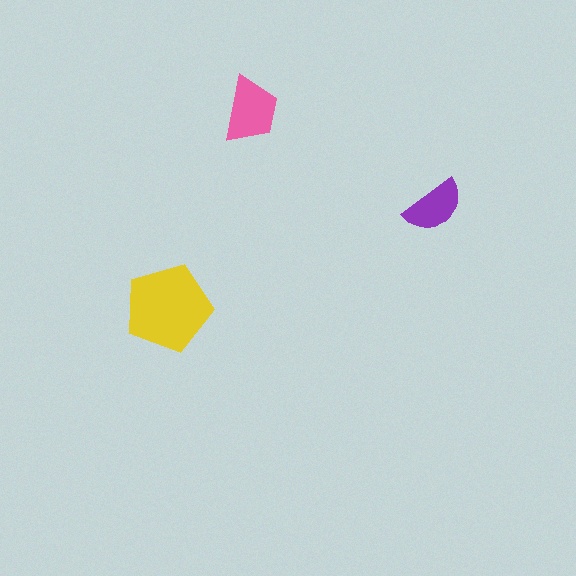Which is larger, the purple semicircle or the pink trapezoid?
The pink trapezoid.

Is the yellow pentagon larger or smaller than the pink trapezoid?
Larger.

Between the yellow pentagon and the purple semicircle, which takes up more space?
The yellow pentagon.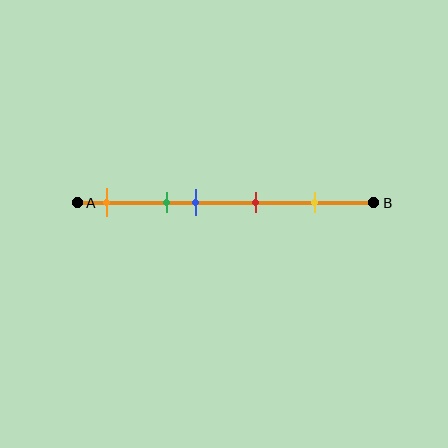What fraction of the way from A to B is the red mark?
The red mark is approximately 60% (0.6) of the way from A to B.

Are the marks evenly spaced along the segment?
No, the marks are not evenly spaced.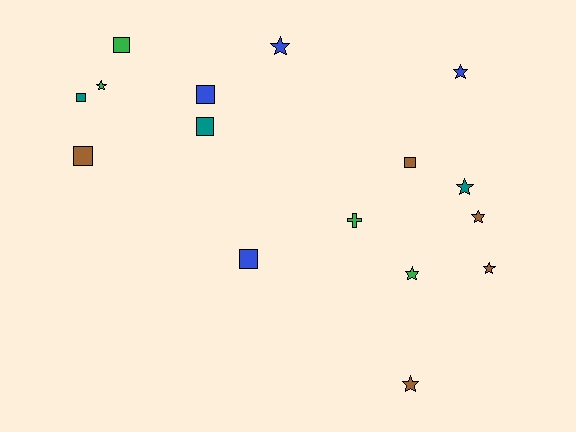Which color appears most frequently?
Brown, with 5 objects.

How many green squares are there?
There is 1 green square.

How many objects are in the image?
There are 16 objects.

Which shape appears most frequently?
Star, with 8 objects.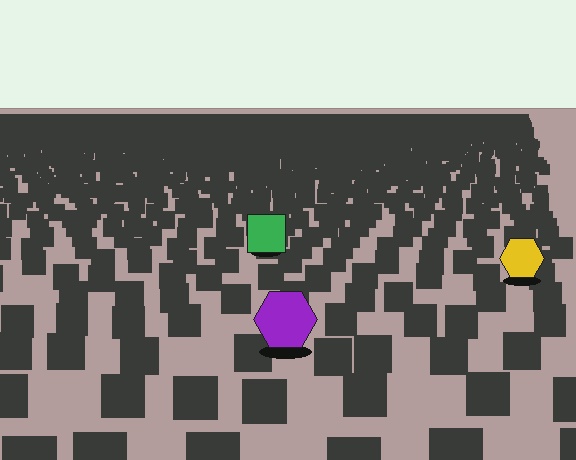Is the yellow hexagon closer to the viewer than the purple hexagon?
No. The purple hexagon is closer — you can tell from the texture gradient: the ground texture is coarser near it.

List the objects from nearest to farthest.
From nearest to farthest: the purple hexagon, the yellow hexagon, the green square.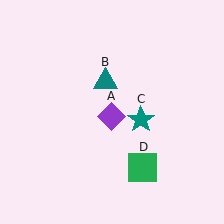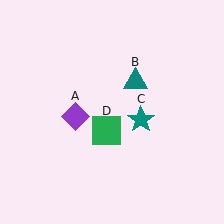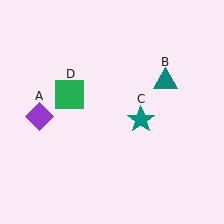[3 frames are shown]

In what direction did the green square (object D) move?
The green square (object D) moved up and to the left.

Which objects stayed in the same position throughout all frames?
Teal star (object C) remained stationary.